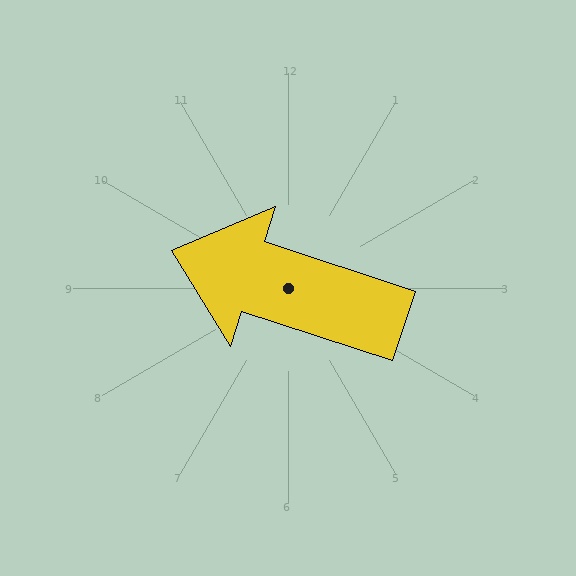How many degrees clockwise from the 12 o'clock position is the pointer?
Approximately 288 degrees.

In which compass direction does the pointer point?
West.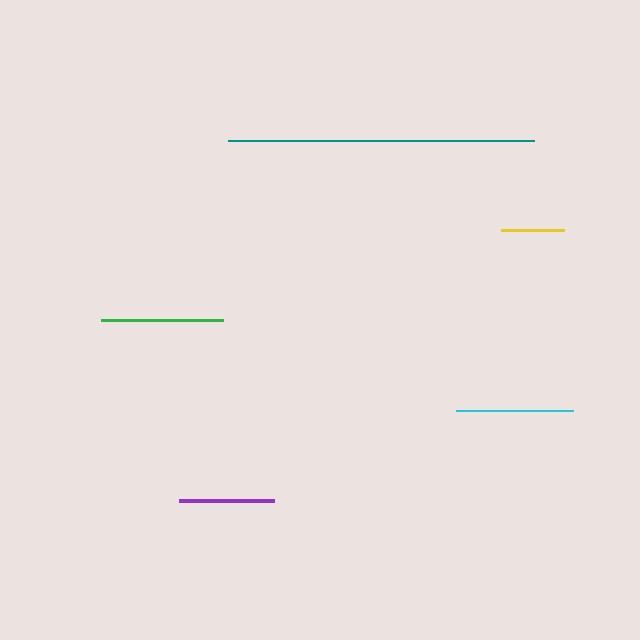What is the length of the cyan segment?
The cyan segment is approximately 117 pixels long.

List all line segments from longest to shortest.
From longest to shortest: teal, green, cyan, purple, yellow.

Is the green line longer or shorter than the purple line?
The green line is longer than the purple line.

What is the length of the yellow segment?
The yellow segment is approximately 63 pixels long.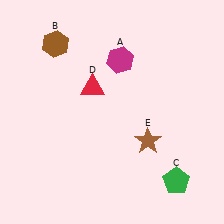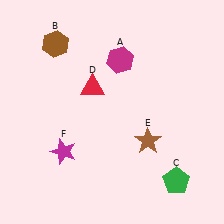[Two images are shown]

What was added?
A magenta star (F) was added in Image 2.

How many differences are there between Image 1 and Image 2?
There is 1 difference between the two images.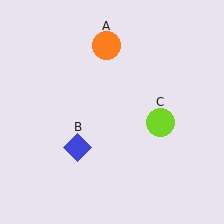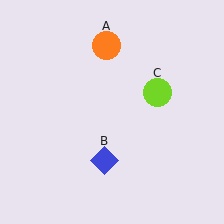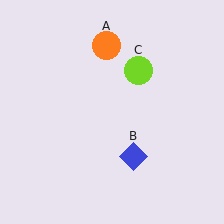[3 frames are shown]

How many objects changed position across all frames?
2 objects changed position: blue diamond (object B), lime circle (object C).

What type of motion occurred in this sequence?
The blue diamond (object B), lime circle (object C) rotated counterclockwise around the center of the scene.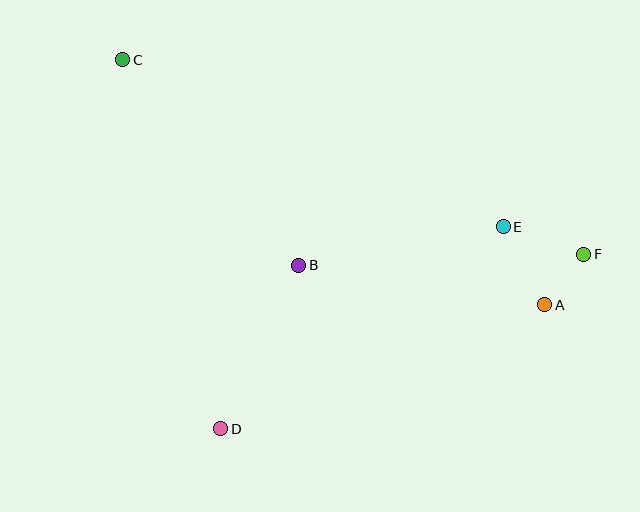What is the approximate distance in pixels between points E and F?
The distance between E and F is approximately 85 pixels.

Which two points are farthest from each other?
Points C and F are farthest from each other.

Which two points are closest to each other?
Points A and F are closest to each other.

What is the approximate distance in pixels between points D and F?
The distance between D and F is approximately 403 pixels.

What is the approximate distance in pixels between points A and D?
The distance between A and D is approximately 347 pixels.